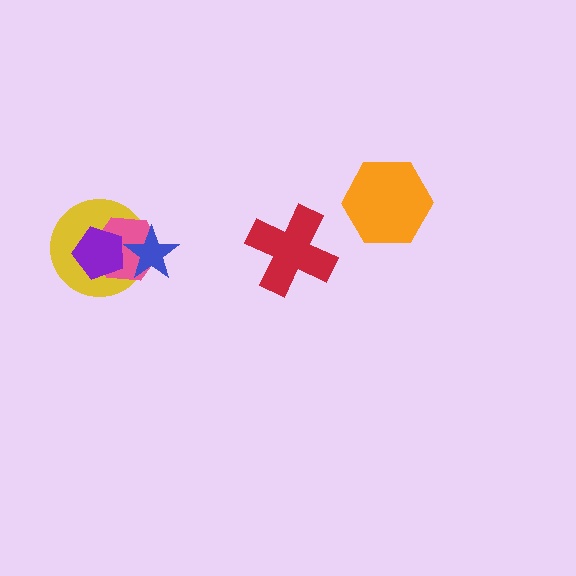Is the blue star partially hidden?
No, no other shape covers it.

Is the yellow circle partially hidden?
Yes, it is partially covered by another shape.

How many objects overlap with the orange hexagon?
0 objects overlap with the orange hexagon.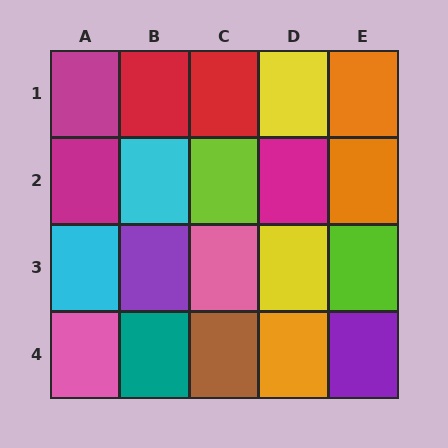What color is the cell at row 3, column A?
Cyan.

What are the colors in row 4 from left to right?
Pink, teal, brown, orange, purple.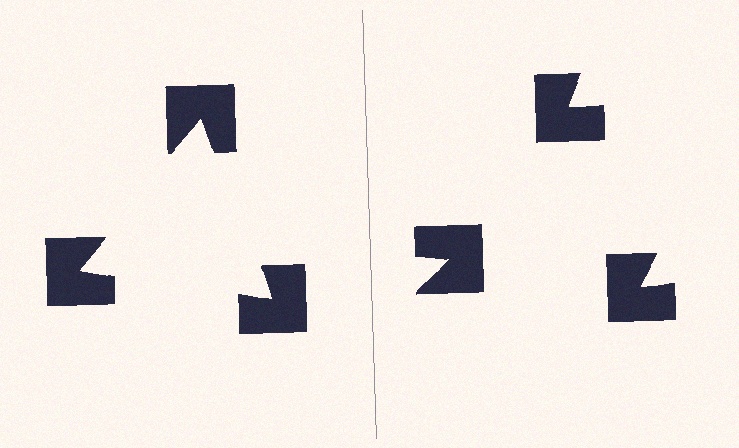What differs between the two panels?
The notched squares are positioned identically on both sides; only the wedge orientations differ. On the left they align to a triangle; on the right they are misaligned.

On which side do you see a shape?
An illusory triangle appears on the left side. On the right side the wedge cuts are rotated, so no coherent shape forms.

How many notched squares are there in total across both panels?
6 — 3 on each side.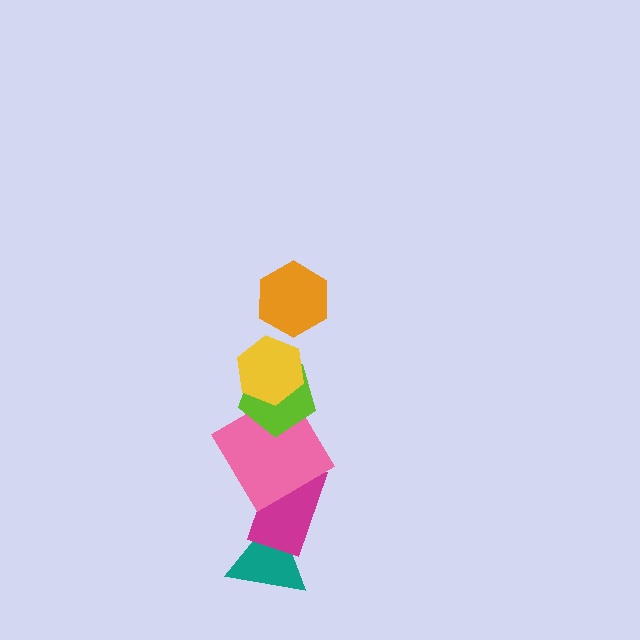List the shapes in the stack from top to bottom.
From top to bottom: the orange hexagon, the yellow hexagon, the lime pentagon, the pink diamond, the magenta rectangle, the teal triangle.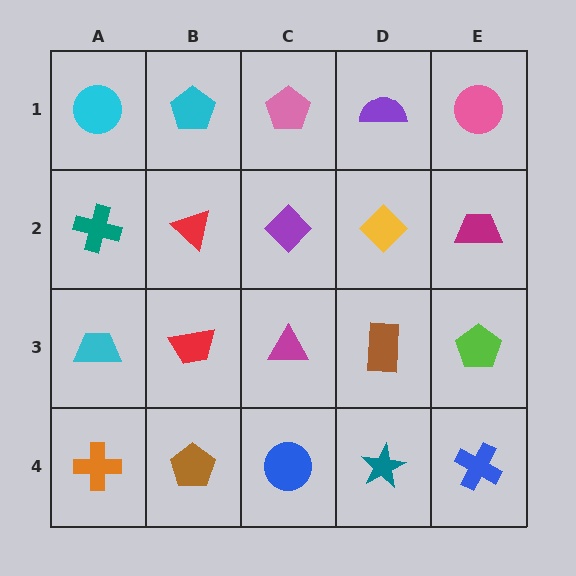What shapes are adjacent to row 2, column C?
A pink pentagon (row 1, column C), a magenta triangle (row 3, column C), a red triangle (row 2, column B), a yellow diamond (row 2, column D).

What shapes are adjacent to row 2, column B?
A cyan pentagon (row 1, column B), a red trapezoid (row 3, column B), a teal cross (row 2, column A), a purple diamond (row 2, column C).